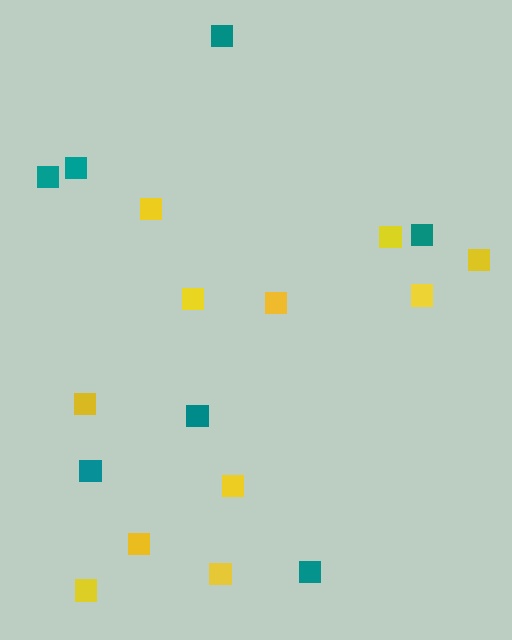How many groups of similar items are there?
There are 2 groups: one group of yellow squares (11) and one group of teal squares (7).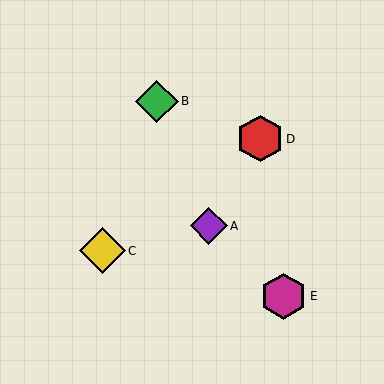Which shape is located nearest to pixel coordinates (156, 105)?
The green diamond (labeled B) at (157, 101) is nearest to that location.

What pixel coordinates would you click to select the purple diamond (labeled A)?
Click at (209, 226) to select the purple diamond A.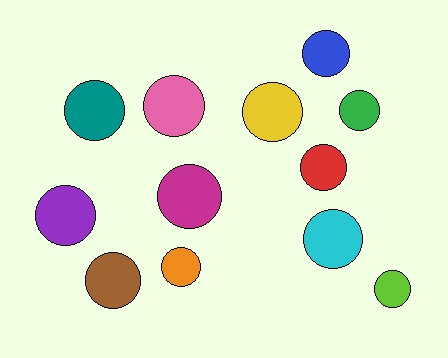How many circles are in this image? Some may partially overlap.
There are 12 circles.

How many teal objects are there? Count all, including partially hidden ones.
There is 1 teal object.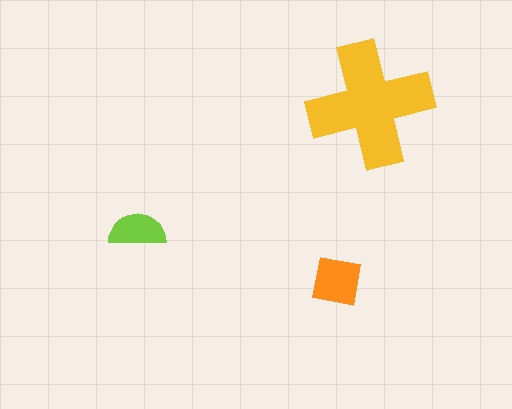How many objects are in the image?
There are 3 objects in the image.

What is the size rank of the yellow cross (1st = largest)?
1st.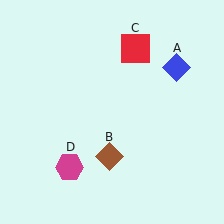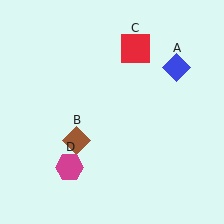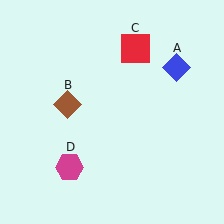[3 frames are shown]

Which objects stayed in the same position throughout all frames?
Blue diamond (object A) and red square (object C) and magenta hexagon (object D) remained stationary.